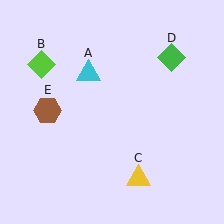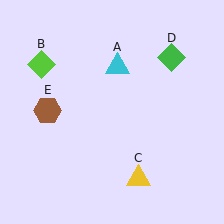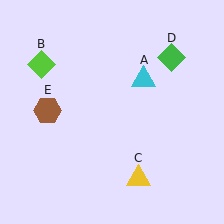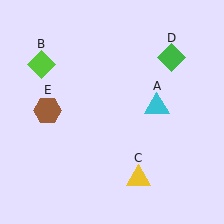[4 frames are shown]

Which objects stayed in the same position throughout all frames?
Lime diamond (object B) and yellow triangle (object C) and green diamond (object D) and brown hexagon (object E) remained stationary.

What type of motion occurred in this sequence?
The cyan triangle (object A) rotated clockwise around the center of the scene.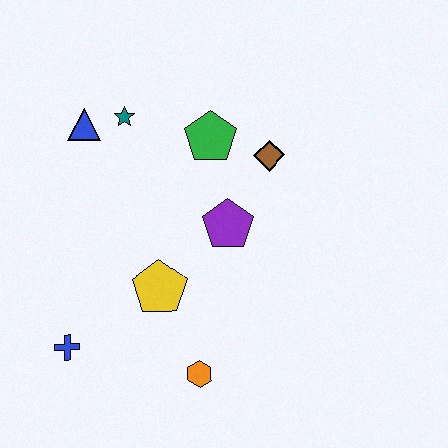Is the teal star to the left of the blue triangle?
No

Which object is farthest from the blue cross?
The brown diamond is farthest from the blue cross.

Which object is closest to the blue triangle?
The teal star is closest to the blue triangle.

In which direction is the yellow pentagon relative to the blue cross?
The yellow pentagon is to the right of the blue cross.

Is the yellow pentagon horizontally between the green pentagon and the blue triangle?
Yes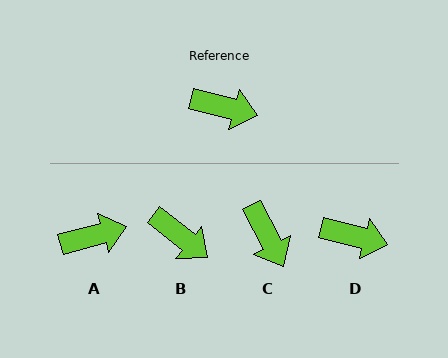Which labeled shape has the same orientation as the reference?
D.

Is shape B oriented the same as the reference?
No, it is off by about 24 degrees.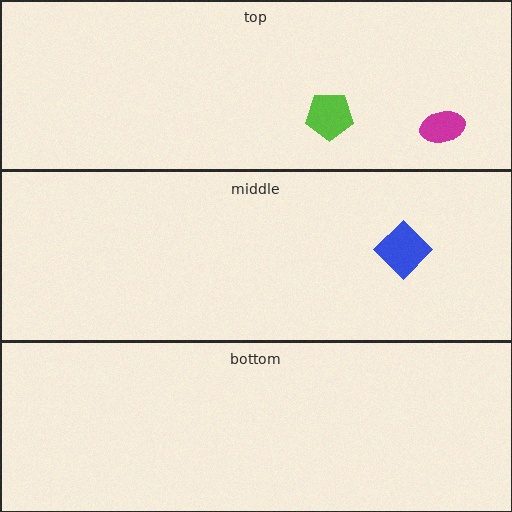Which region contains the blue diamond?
The middle region.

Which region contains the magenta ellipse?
The top region.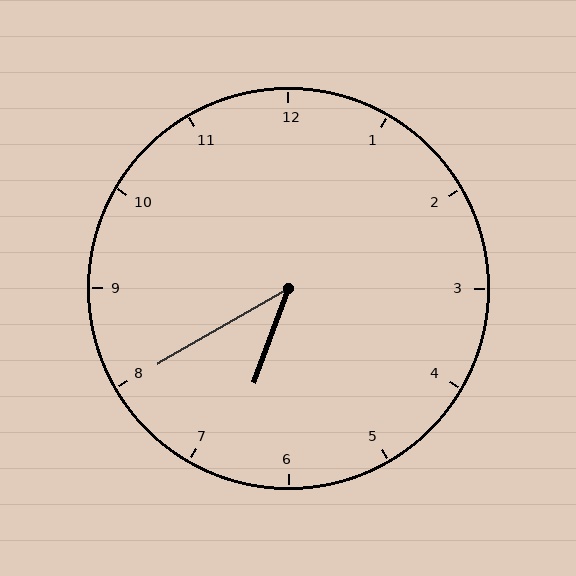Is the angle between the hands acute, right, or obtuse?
It is acute.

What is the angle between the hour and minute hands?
Approximately 40 degrees.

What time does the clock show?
6:40.